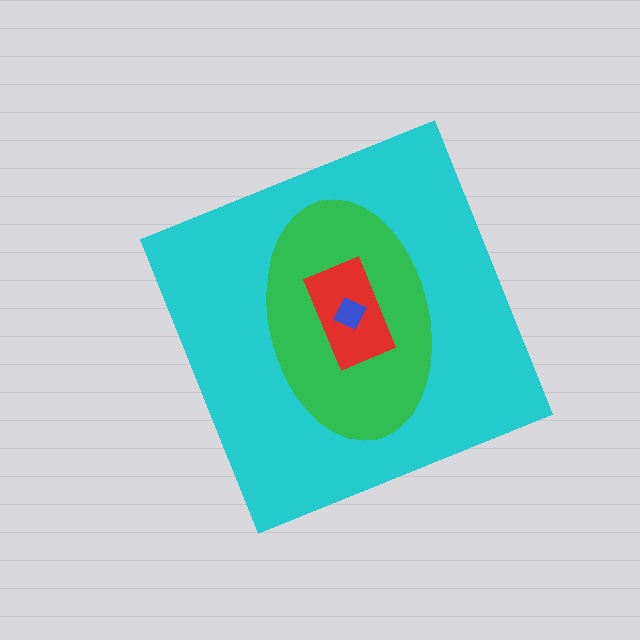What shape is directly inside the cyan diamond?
The green ellipse.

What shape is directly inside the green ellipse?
The red rectangle.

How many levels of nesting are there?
4.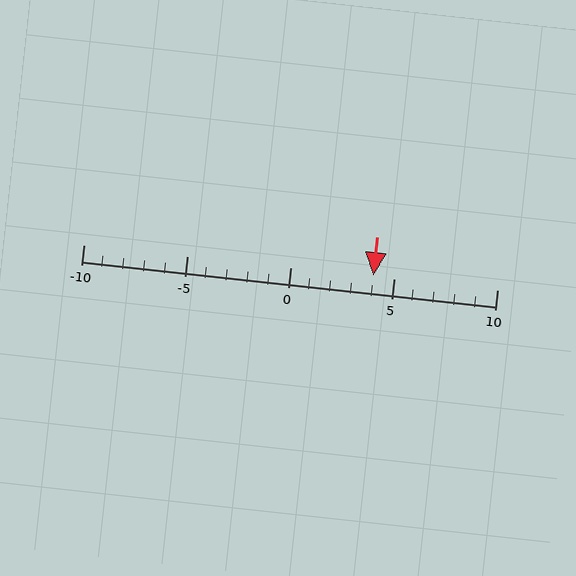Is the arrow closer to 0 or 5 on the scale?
The arrow is closer to 5.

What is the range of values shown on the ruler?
The ruler shows values from -10 to 10.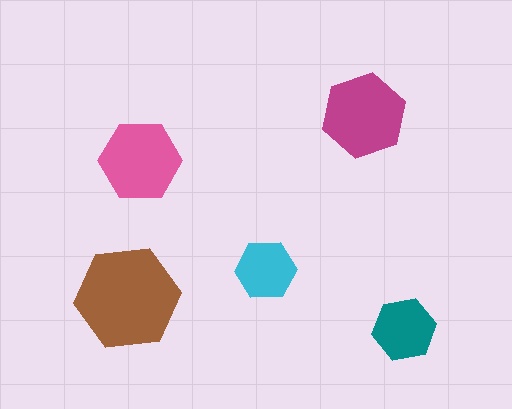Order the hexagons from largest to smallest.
the brown one, the magenta one, the pink one, the teal one, the cyan one.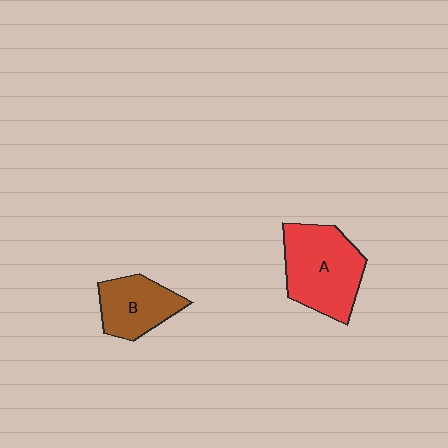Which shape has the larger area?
Shape A (red).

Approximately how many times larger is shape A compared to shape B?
Approximately 1.5 times.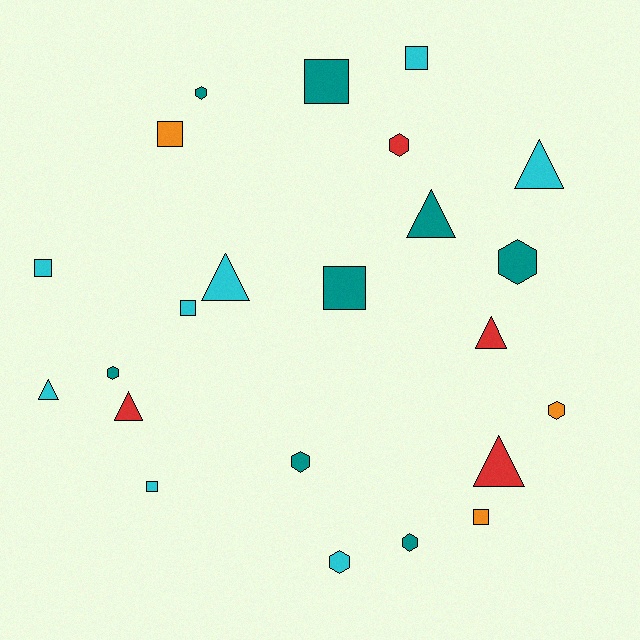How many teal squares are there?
There are 2 teal squares.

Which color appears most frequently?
Teal, with 8 objects.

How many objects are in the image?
There are 23 objects.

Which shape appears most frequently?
Hexagon, with 8 objects.